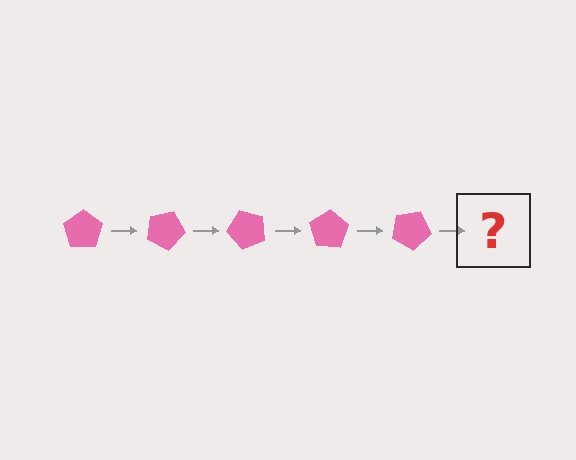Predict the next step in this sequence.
The next step is a pink pentagon rotated 125 degrees.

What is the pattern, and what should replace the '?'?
The pattern is that the pentagon rotates 25 degrees each step. The '?' should be a pink pentagon rotated 125 degrees.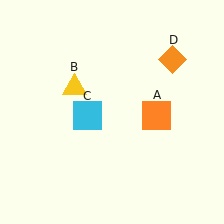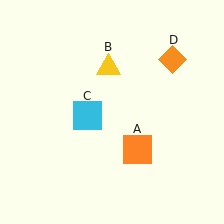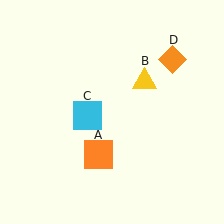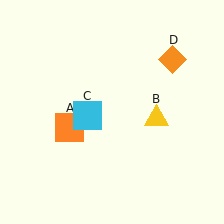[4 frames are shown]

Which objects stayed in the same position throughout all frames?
Cyan square (object C) and orange diamond (object D) remained stationary.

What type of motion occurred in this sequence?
The orange square (object A), yellow triangle (object B) rotated clockwise around the center of the scene.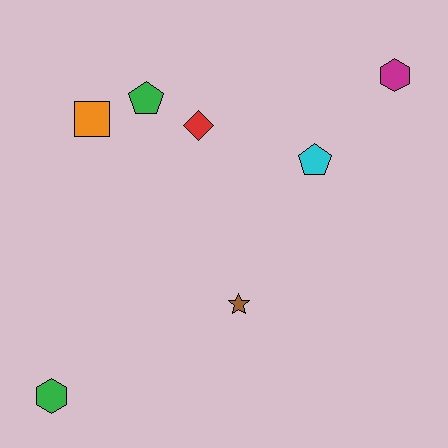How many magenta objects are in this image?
There is 1 magenta object.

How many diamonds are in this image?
There is 1 diamond.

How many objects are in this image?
There are 7 objects.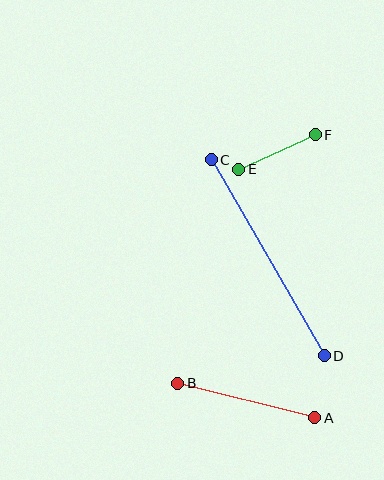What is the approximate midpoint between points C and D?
The midpoint is at approximately (268, 258) pixels.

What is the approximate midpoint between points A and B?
The midpoint is at approximately (246, 401) pixels.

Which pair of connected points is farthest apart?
Points C and D are farthest apart.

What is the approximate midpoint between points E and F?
The midpoint is at approximately (277, 152) pixels.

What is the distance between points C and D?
The distance is approximately 226 pixels.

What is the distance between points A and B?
The distance is approximately 142 pixels.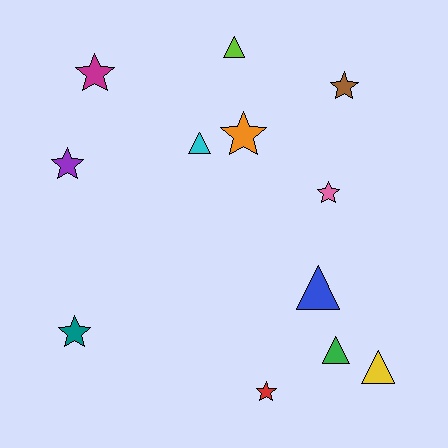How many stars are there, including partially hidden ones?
There are 7 stars.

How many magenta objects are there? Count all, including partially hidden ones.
There is 1 magenta object.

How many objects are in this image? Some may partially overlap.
There are 12 objects.